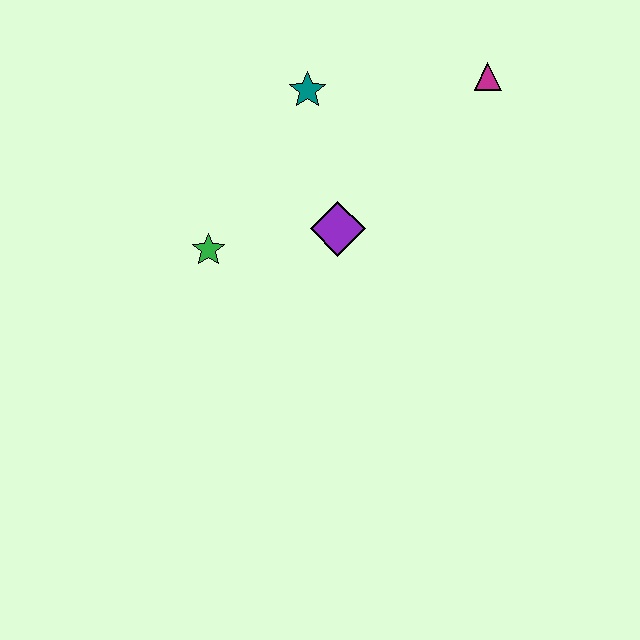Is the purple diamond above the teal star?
No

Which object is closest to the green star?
The purple diamond is closest to the green star.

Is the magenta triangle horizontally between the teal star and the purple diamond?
No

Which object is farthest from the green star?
The magenta triangle is farthest from the green star.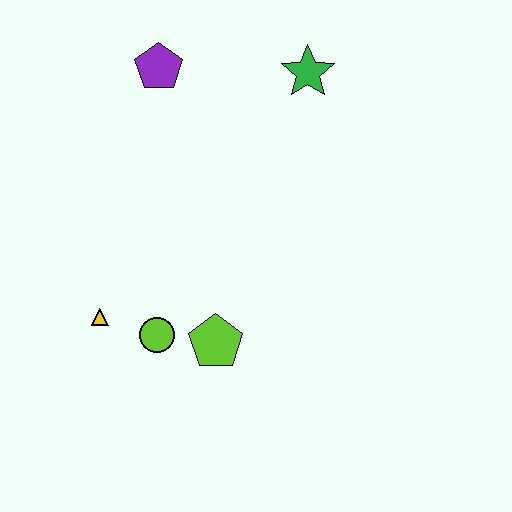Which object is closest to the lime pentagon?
The lime circle is closest to the lime pentagon.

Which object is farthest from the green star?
The yellow triangle is farthest from the green star.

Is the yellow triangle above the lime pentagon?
Yes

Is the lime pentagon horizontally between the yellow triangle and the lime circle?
No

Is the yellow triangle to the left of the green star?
Yes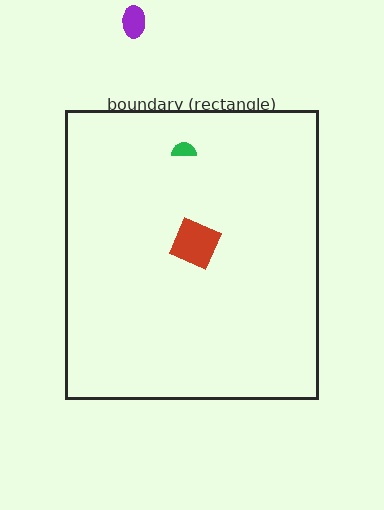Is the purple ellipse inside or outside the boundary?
Outside.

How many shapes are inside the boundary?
2 inside, 1 outside.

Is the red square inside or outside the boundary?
Inside.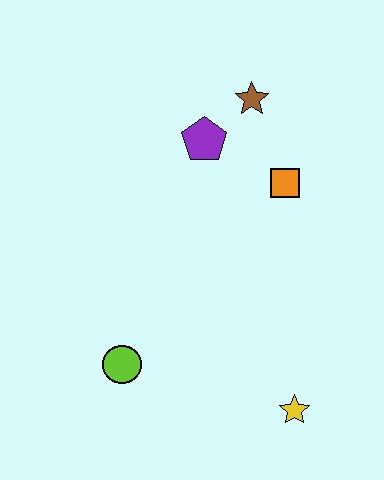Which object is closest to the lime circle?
The yellow star is closest to the lime circle.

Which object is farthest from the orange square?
The lime circle is farthest from the orange square.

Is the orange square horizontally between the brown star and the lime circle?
No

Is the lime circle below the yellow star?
No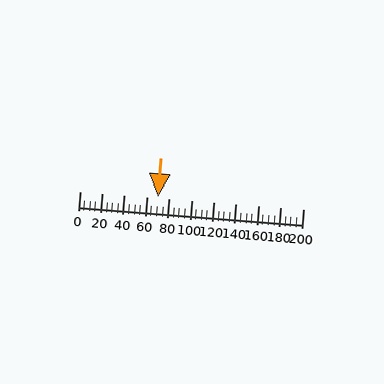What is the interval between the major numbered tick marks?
The major tick marks are spaced 20 units apart.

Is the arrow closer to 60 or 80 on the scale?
The arrow is closer to 80.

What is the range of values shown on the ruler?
The ruler shows values from 0 to 200.